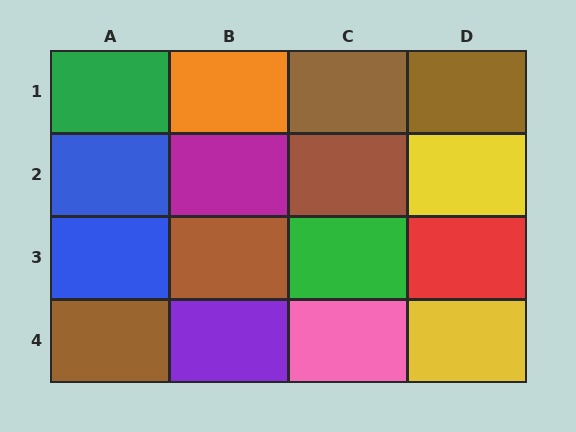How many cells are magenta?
1 cell is magenta.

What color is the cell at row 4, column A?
Brown.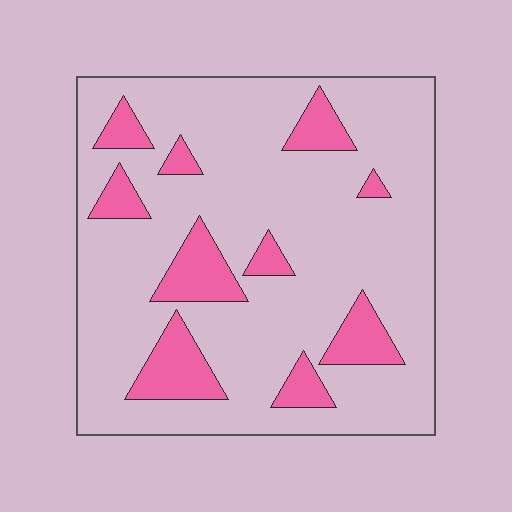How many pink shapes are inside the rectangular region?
10.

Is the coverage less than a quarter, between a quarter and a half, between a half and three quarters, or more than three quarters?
Less than a quarter.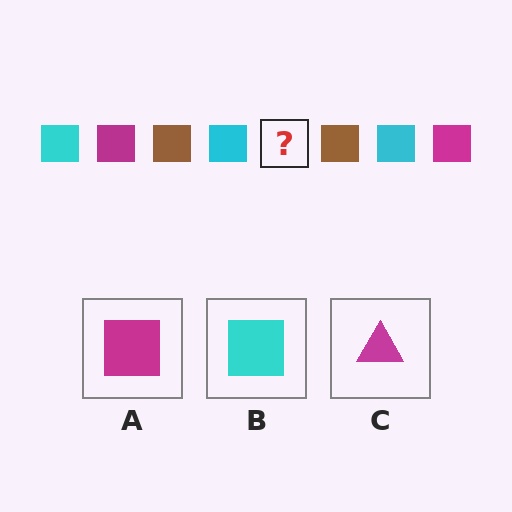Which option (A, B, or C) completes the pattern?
A.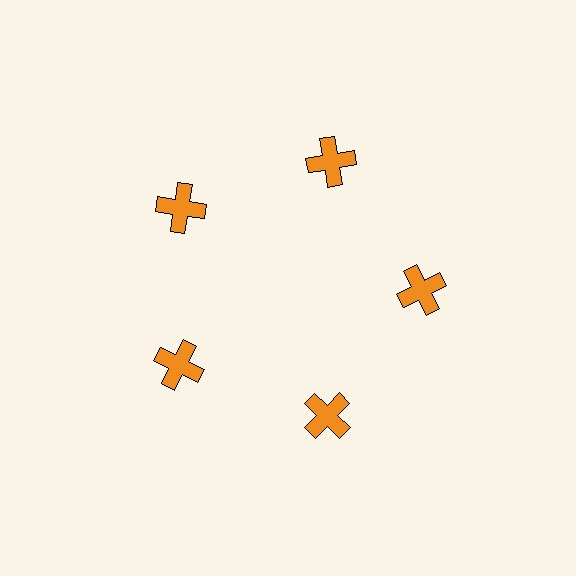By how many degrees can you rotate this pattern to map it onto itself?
The pattern maps onto itself every 72 degrees of rotation.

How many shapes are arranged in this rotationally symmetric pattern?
There are 5 shapes, arranged in 5 groups of 1.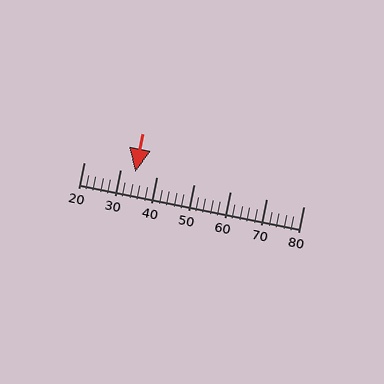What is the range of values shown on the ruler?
The ruler shows values from 20 to 80.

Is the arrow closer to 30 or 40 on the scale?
The arrow is closer to 30.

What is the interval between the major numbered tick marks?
The major tick marks are spaced 10 units apart.